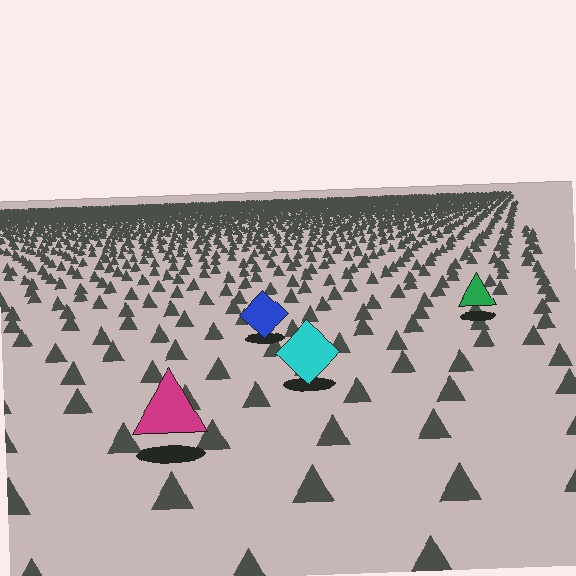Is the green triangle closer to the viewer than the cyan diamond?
No. The cyan diamond is closer — you can tell from the texture gradient: the ground texture is coarser near it.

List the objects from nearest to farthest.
From nearest to farthest: the magenta triangle, the cyan diamond, the blue diamond, the green triangle.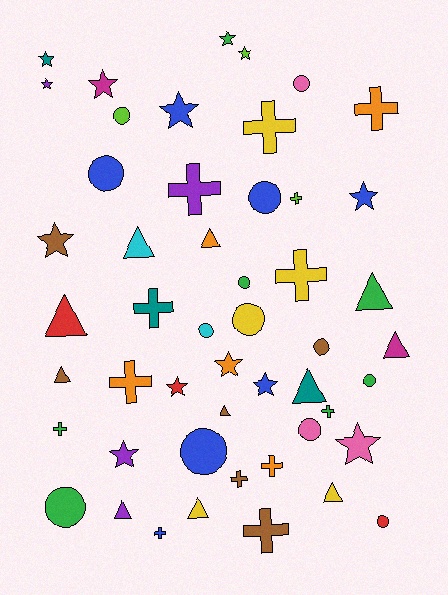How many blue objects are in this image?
There are 7 blue objects.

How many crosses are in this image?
There are 13 crosses.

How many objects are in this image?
There are 50 objects.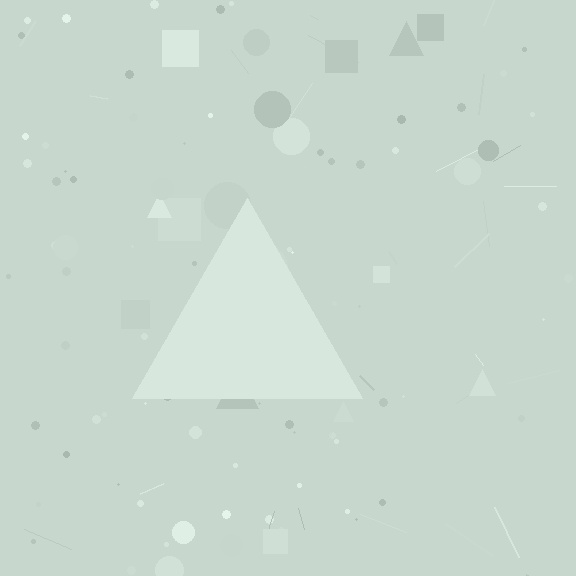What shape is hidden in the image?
A triangle is hidden in the image.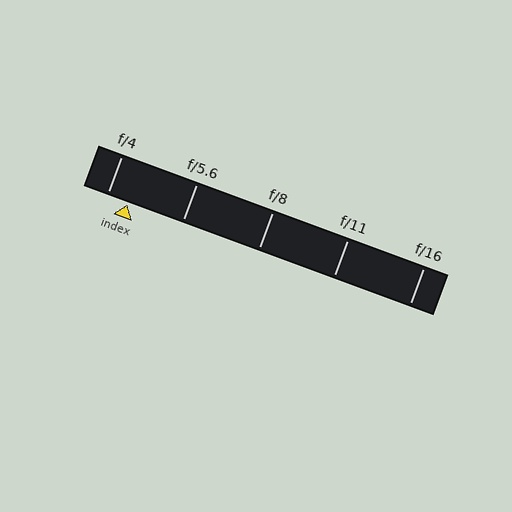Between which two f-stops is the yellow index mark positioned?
The index mark is between f/4 and f/5.6.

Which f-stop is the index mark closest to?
The index mark is closest to f/4.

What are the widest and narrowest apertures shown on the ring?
The widest aperture shown is f/4 and the narrowest is f/16.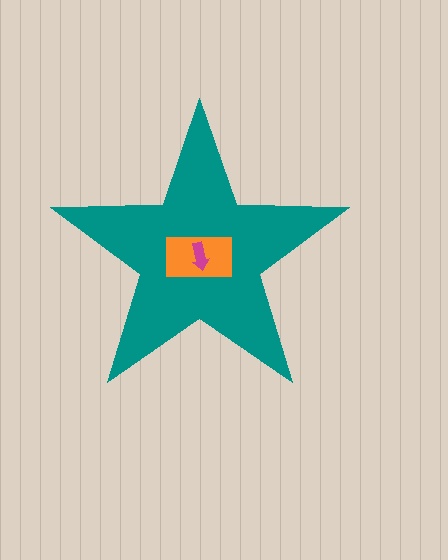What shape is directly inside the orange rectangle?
The magenta arrow.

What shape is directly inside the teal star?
The orange rectangle.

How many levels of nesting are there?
3.